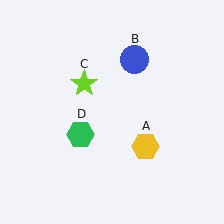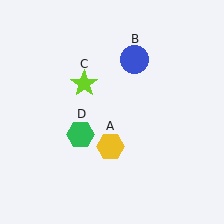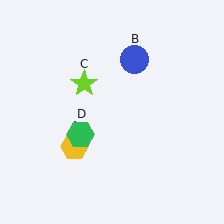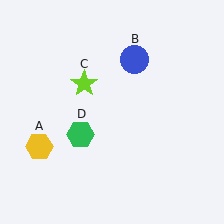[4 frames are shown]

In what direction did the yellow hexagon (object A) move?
The yellow hexagon (object A) moved left.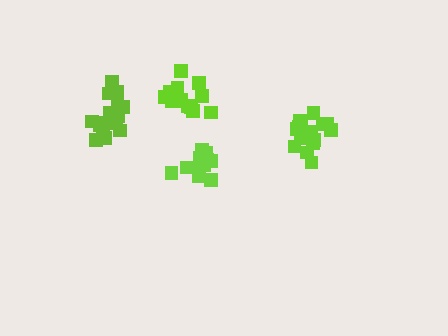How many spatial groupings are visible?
There are 4 spatial groupings.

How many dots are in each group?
Group 1: 16 dots, Group 2: 13 dots, Group 3: 19 dots, Group 4: 14 dots (62 total).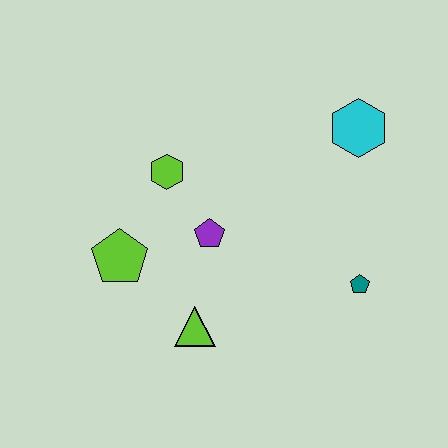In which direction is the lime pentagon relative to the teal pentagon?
The lime pentagon is to the left of the teal pentagon.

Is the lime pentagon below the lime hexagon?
Yes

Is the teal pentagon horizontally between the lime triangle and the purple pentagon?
No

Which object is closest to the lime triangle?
The purple pentagon is closest to the lime triangle.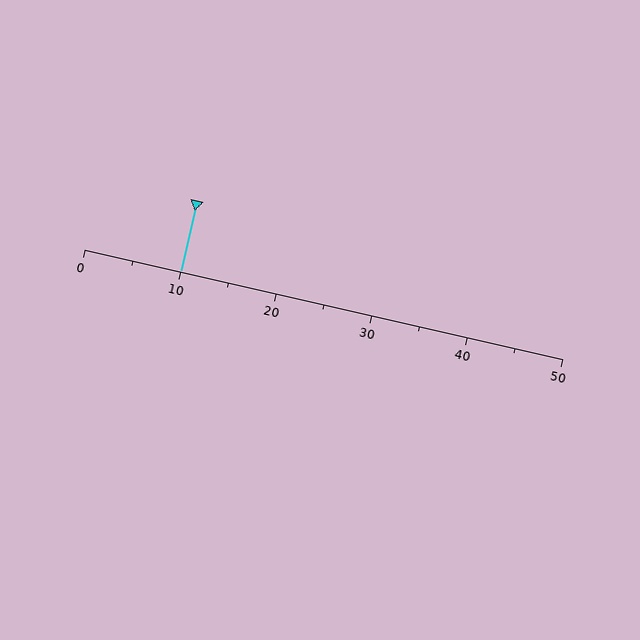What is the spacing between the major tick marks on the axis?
The major ticks are spaced 10 apart.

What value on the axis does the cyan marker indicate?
The marker indicates approximately 10.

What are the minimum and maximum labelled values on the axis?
The axis runs from 0 to 50.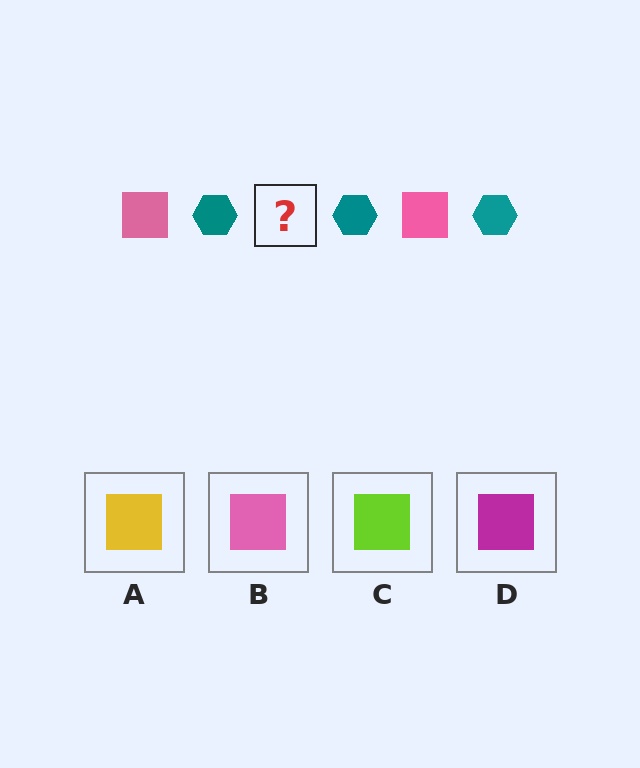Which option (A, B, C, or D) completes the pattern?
B.